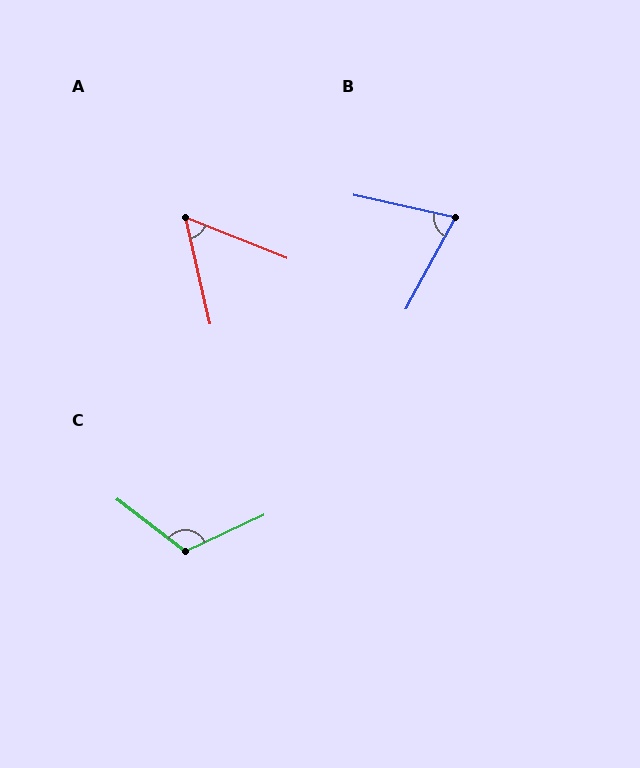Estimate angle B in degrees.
Approximately 74 degrees.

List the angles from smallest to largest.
A (55°), B (74°), C (118°).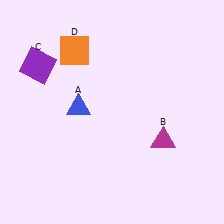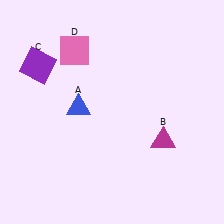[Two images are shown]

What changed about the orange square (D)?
In Image 1, D is orange. In Image 2, it changed to pink.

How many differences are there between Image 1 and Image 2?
There is 1 difference between the two images.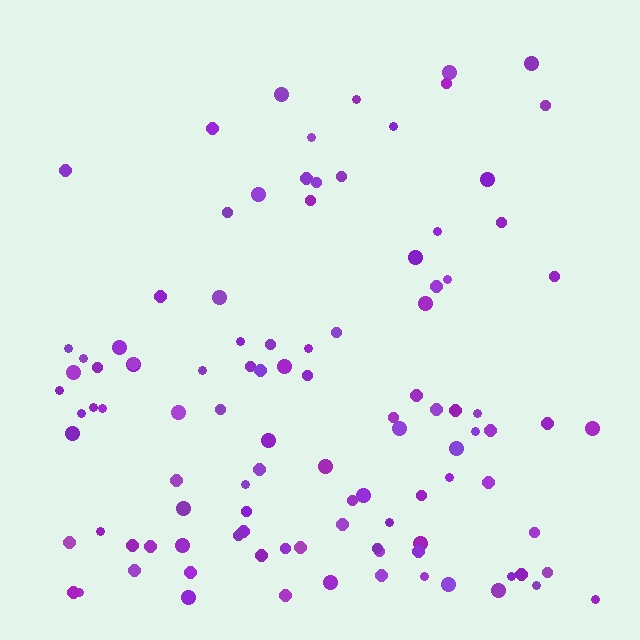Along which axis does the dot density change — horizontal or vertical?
Vertical.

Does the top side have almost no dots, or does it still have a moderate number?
Still a moderate number, just noticeably fewer than the bottom.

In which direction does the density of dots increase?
From top to bottom, with the bottom side densest.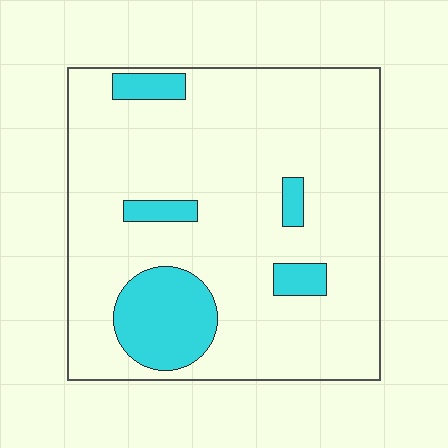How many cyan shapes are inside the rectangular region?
5.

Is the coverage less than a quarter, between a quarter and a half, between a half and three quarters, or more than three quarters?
Less than a quarter.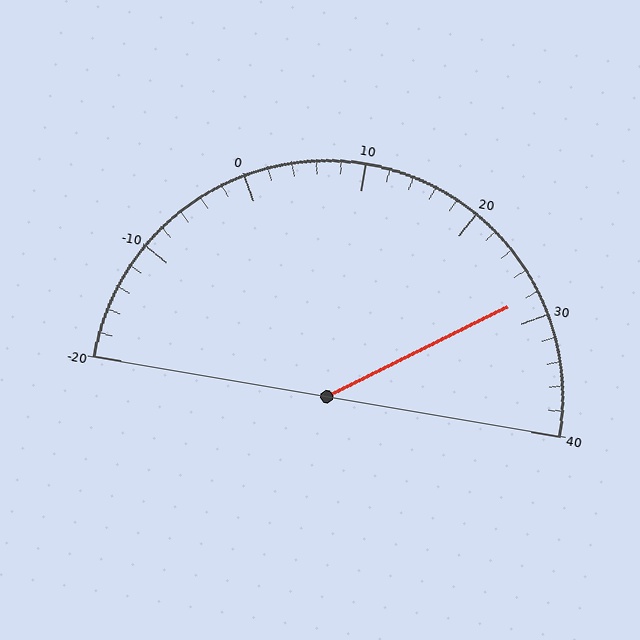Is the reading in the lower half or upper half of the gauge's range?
The reading is in the upper half of the range (-20 to 40).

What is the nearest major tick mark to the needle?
The nearest major tick mark is 30.